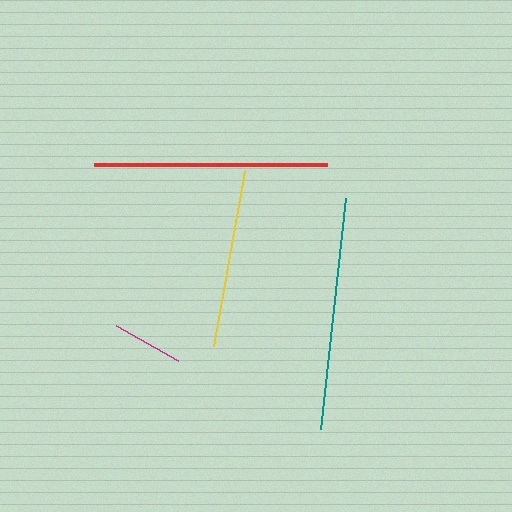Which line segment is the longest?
The red line is the longest at approximately 233 pixels.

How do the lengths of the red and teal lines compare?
The red and teal lines are approximately the same length.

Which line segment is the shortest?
The magenta line is the shortest at approximately 71 pixels.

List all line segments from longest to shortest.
From longest to shortest: red, teal, yellow, magenta.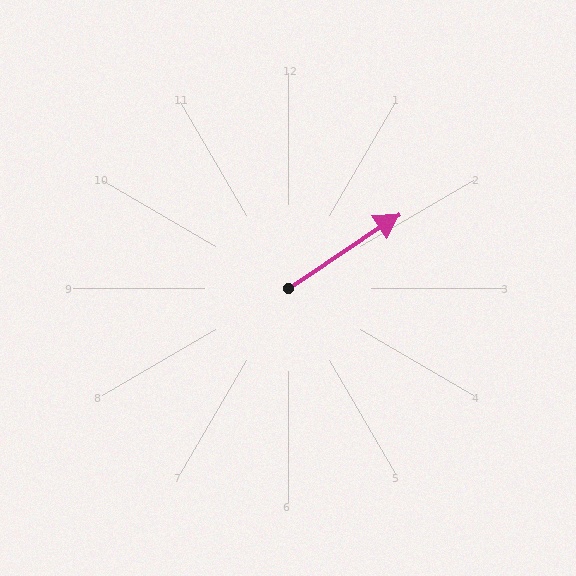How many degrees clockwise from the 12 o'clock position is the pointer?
Approximately 56 degrees.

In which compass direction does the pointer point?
Northeast.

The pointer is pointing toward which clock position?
Roughly 2 o'clock.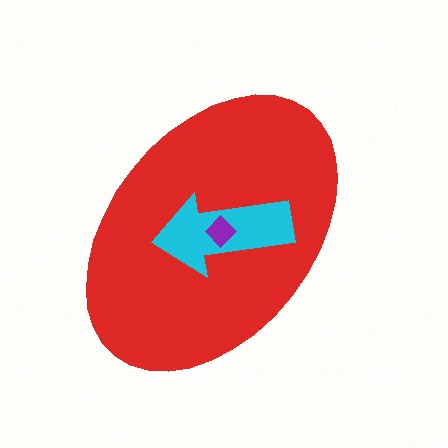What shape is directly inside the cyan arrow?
The purple diamond.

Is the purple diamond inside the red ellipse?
Yes.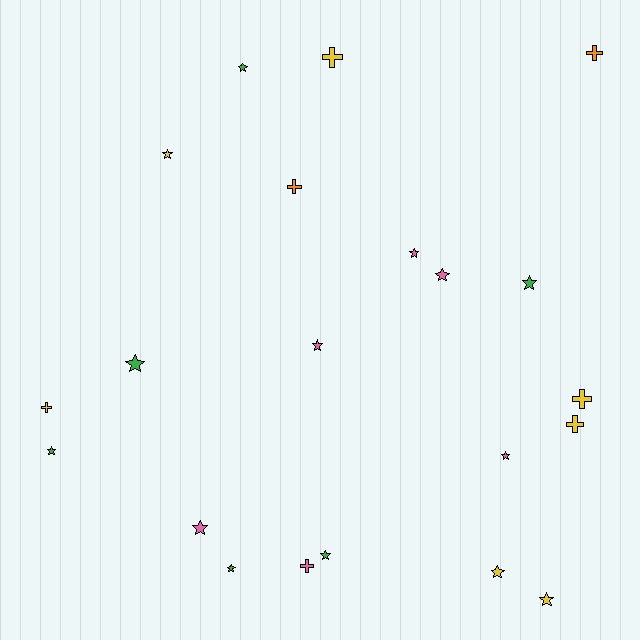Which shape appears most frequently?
Star, with 14 objects.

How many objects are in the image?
There are 21 objects.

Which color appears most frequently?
Yellow, with 7 objects.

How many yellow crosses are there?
There are 4 yellow crosses.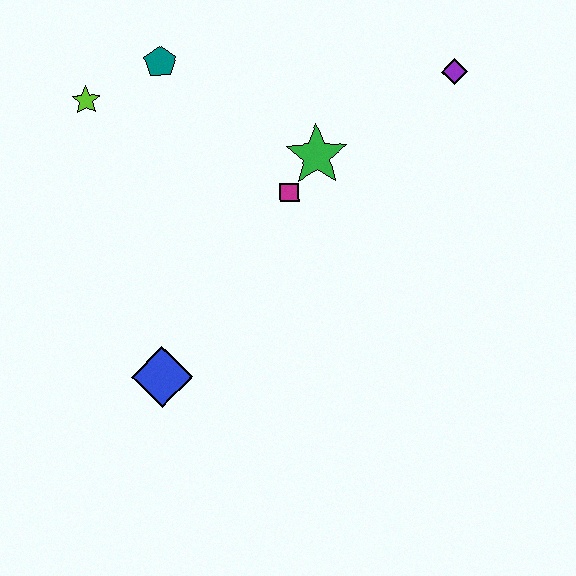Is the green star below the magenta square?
No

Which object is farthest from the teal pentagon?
The blue diamond is farthest from the teal pentagon.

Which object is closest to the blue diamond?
The magenta square is closest to the blue diamond.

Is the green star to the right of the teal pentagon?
Yes